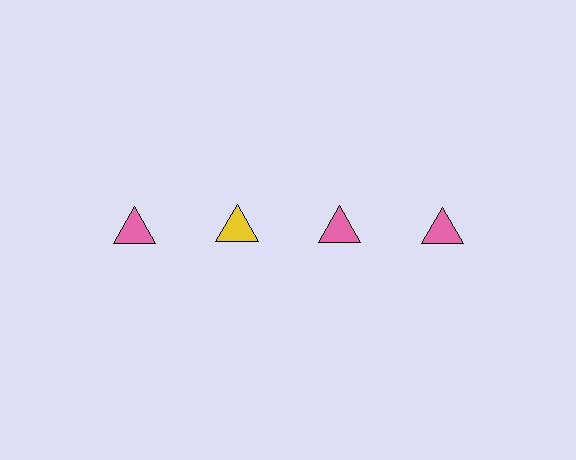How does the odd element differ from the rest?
It has a different color: yellow instead of pink.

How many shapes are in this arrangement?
There are 4 shapes arranged in a grid pattern.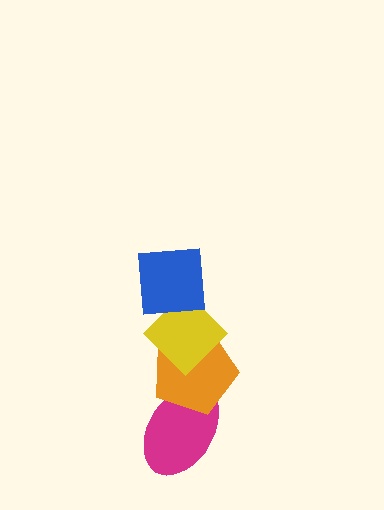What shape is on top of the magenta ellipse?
The orange pentagon is on top of the magenta ellipse.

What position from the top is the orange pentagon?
The orange pentagon is 3rd from the top.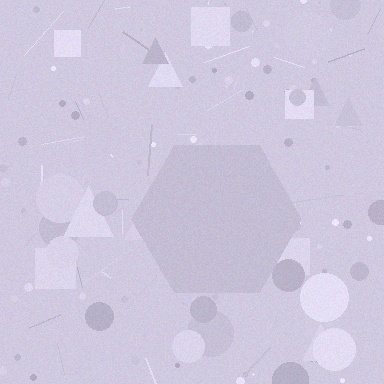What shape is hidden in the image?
A hexagon is hidden in the image.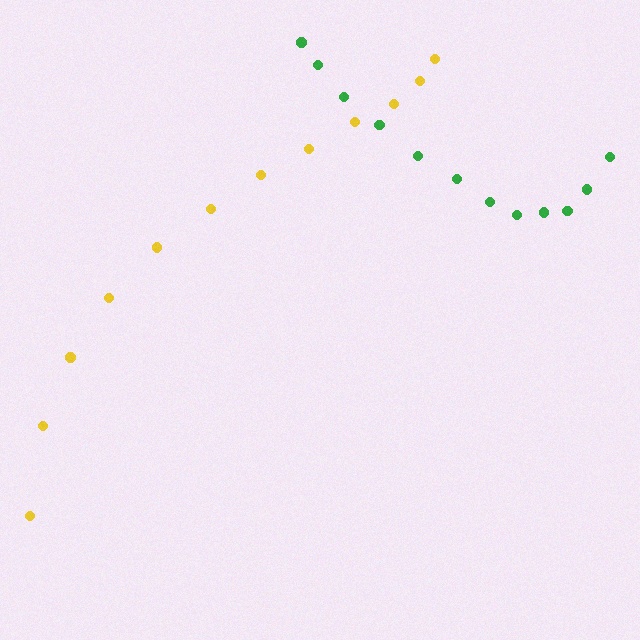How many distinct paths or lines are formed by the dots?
There are 2 distinct paths.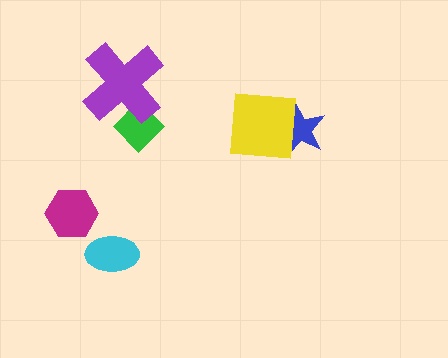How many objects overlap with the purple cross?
1 object overlaps with the purple cross.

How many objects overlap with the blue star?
1 object overlaps with the blue star.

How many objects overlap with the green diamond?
1 object overlaps with the green diamond.